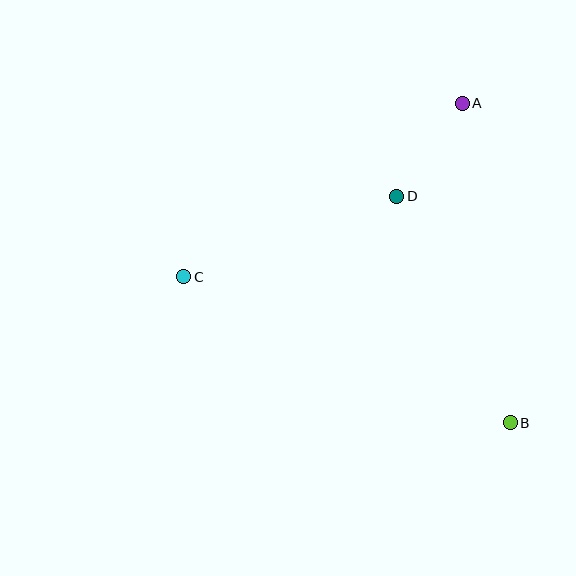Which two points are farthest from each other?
Points B and C are farthest from each other.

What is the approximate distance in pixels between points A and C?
The distance between A and C is approximately 328 pixels.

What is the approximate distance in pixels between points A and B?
The distance between A and B is approximately 323 pixels.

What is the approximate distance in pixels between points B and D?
The distance between B and D is approximately 253 pixels.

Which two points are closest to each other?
Points A and D are closest to each other.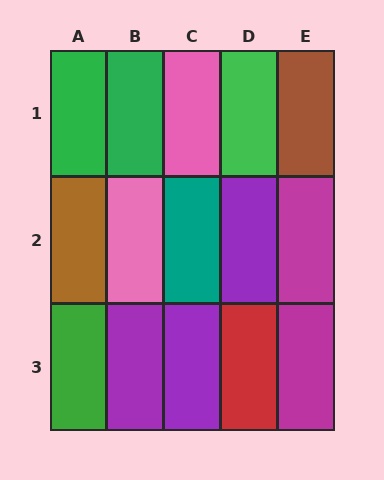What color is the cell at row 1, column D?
Green.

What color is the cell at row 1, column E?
Brown.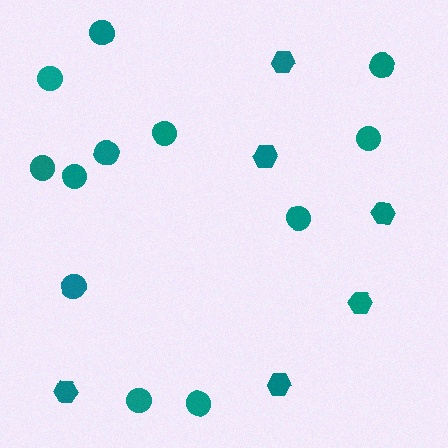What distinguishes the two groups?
There are 2 groups: one group of hexagons (6) and one group of circles (12).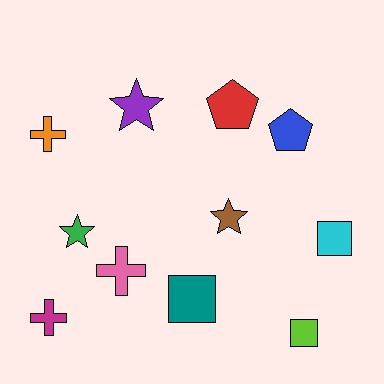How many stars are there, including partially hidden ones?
There are 3 stars.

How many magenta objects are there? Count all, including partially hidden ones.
There is 1 magenta object.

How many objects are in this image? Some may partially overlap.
There are 11 objects.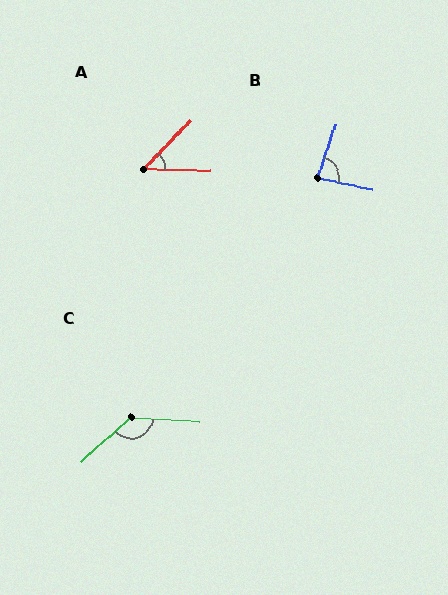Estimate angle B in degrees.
Approximately 83 degrees.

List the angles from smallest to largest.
A (48°), B (83°), C (134°).